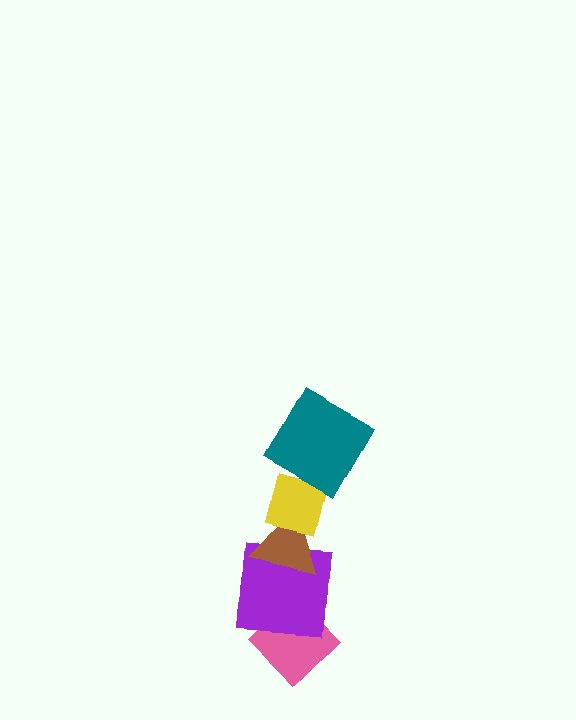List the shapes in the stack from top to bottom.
From top to bottom: the teal square, the yellow square, the brown triangle, the purple square, the pink diamond.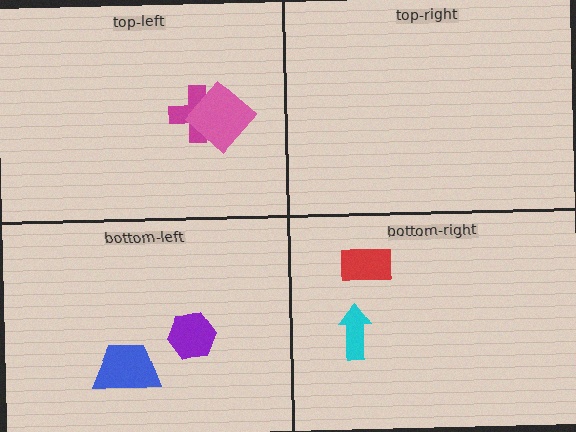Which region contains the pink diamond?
The top-left region.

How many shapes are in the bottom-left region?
2.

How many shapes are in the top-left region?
2.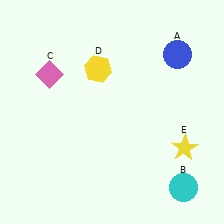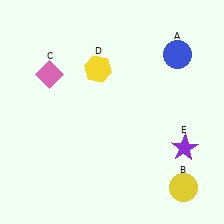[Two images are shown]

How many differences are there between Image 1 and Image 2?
There are 2 differences between the two images.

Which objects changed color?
B changed from cyan to yellow. E changed from yellow to purple.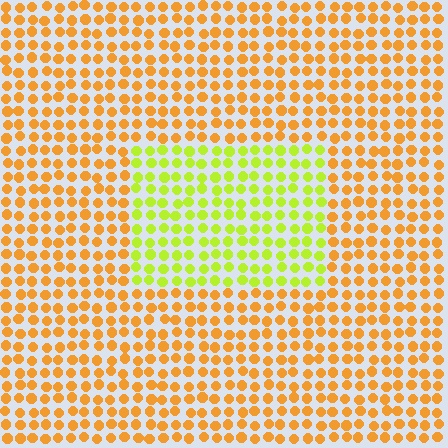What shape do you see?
I see a rectangle.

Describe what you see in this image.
The image is filled with small orange elements in a uniform arrangement. A rectangle-shaped region is visible where the elements are tinted to a slightly different hue, forming a subtle color boundary.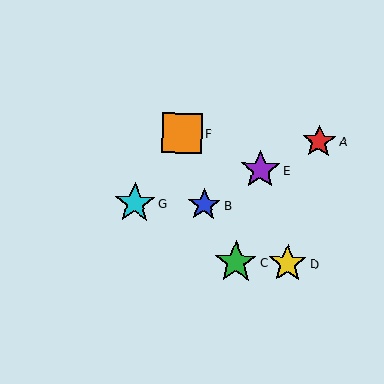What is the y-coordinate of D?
Object D is at y≈264.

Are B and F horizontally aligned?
No, B is at y≈205 and F is at y≈133.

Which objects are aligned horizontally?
Objects B, G are aligned horizontally.